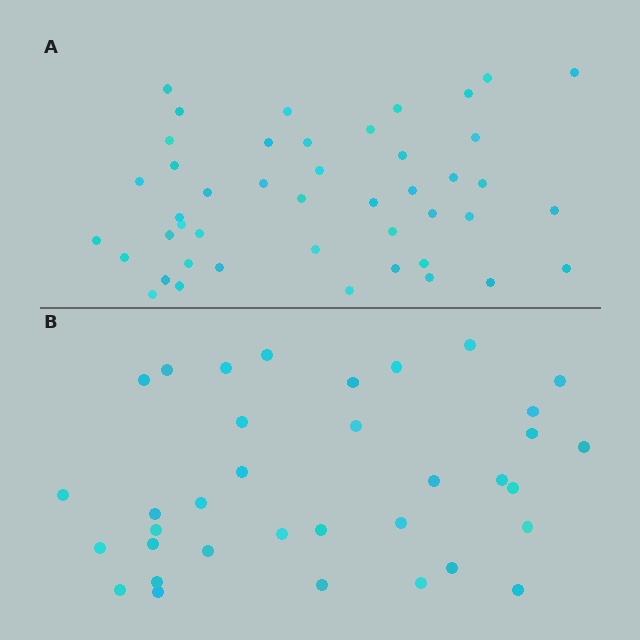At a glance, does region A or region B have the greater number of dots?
Region A (the top region) has more dots.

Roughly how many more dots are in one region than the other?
Region A has roughly 10 or so more dots than region B.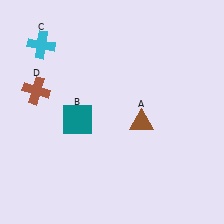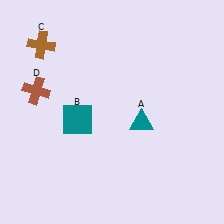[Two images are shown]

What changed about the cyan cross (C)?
In Image 1, C is cyan. In Image 2, it changed to brown.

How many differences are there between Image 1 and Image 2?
There are 2 differences between the two images.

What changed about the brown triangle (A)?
In Image 1, A is brown. In Image 2, it changed to teal.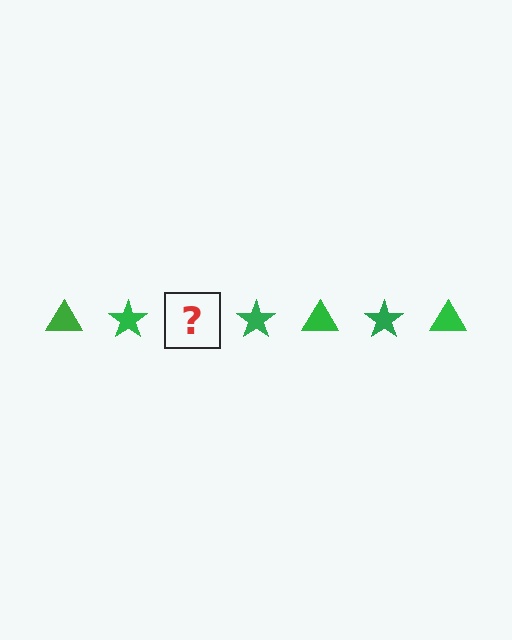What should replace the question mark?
The question mark should be replaced with a green triangle.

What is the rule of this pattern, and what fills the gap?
The rule is that the pattern cycles through triangle, star shapes in green. The gap should be filled with a green triangle.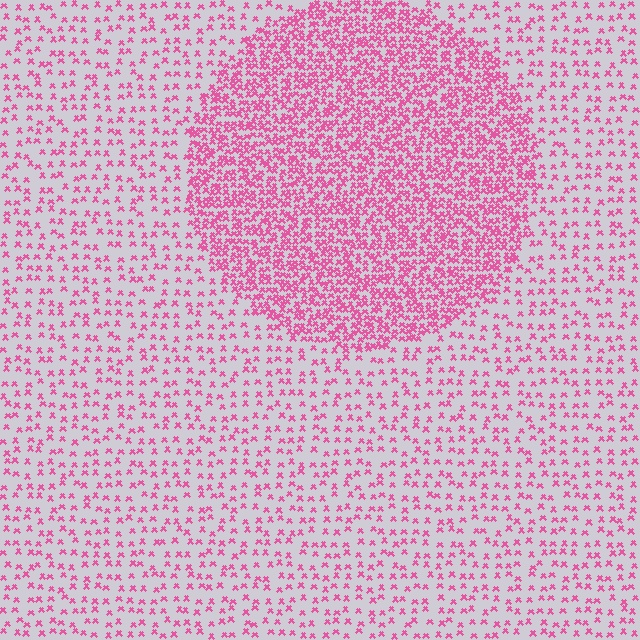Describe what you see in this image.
The image contains small pink elements arranged at two different densities. A circle-shaped region is visible where the elements are more densely packed than the surrounding area.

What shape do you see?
I see a circle.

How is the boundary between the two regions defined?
The boundary is defined by a change in element density (approximately 2.7x ratio). All elements are the same color, size, and shape.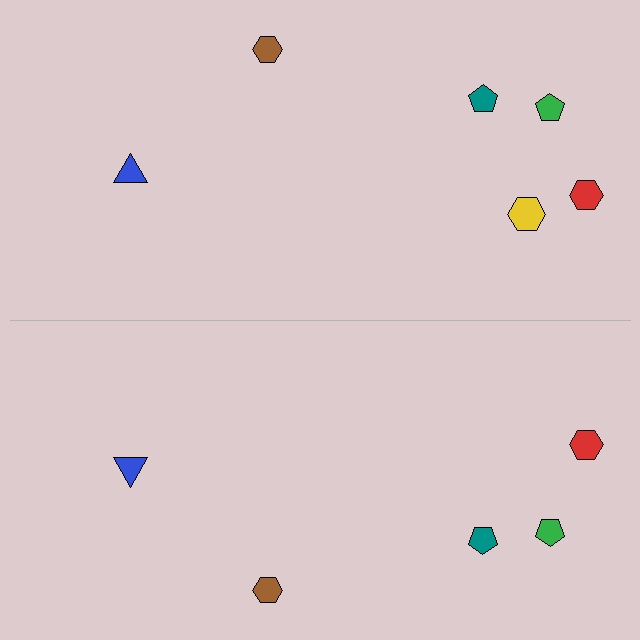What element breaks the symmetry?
A yellow hexagon is missing from the bottom side.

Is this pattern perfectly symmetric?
No, the pattern is not perfectly symmetric. A yellow hexagon is missing from the bottom side.